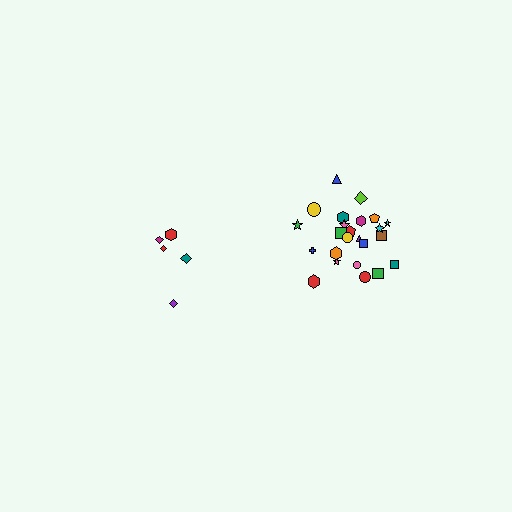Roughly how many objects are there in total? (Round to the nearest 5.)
Roughly 30 objects in total.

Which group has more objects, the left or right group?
The right group.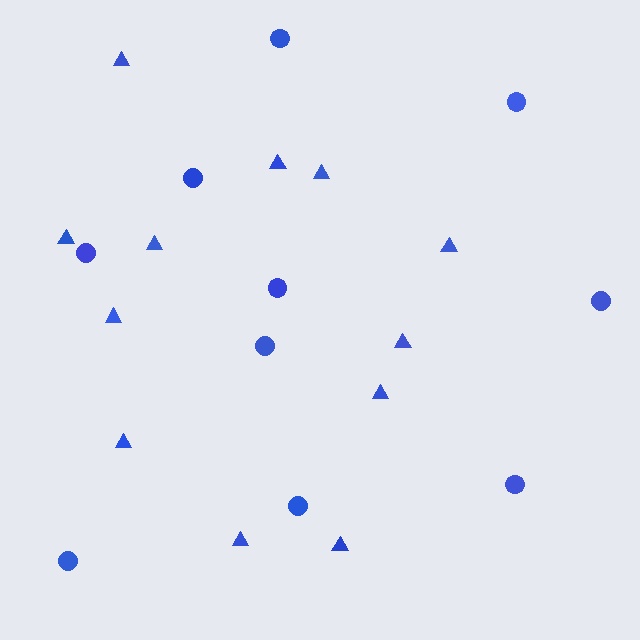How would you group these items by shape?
There are 2 groups: one group of circles (10) and one group of triangles (12).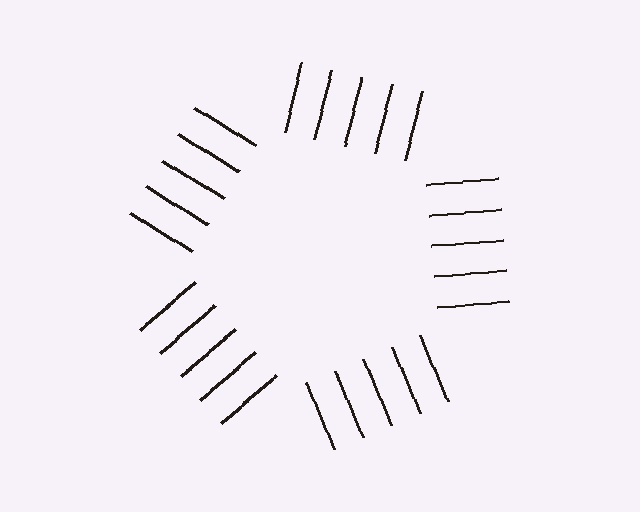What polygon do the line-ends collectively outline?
An illusory pentagon — the line segments terminate on its edges but no continuous stroke is drawn.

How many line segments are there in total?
25 — 5 along each of the 5 edges.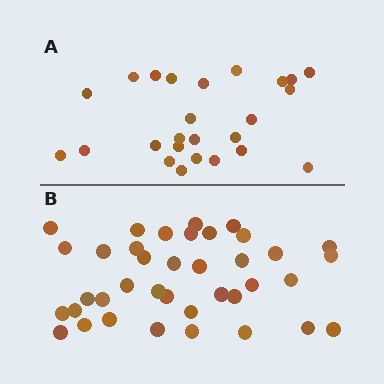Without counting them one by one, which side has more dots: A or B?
Region B (the bottom region) has more dots.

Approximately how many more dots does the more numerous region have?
Region B has approximately 15 more dots than region A.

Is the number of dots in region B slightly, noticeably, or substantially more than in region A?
Region B has substantially more. The ratio is roughly 1.5 to 1.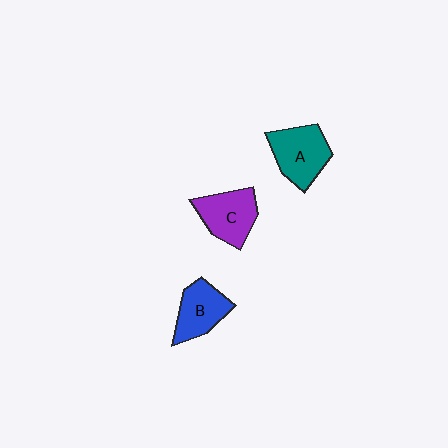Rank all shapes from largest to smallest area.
From largest to smallest: A (teal), C (purple), B (blue).